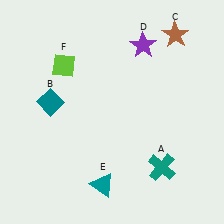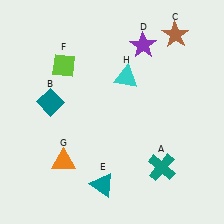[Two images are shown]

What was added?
An orange triangle (G), a cyan triangle (H) were added in Image 2.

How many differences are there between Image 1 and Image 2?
There are 2 differences between the two images.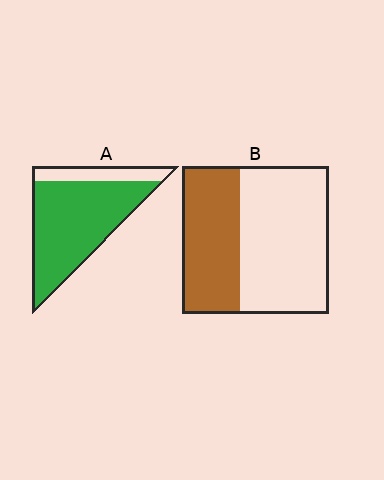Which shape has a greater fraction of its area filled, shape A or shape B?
Shape A.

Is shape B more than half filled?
No.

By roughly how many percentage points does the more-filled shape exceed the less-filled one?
By roughly 40 percentage points (A over B).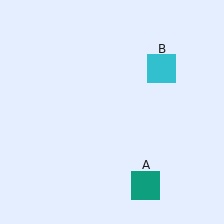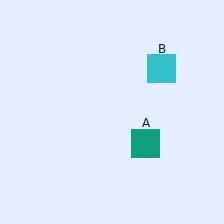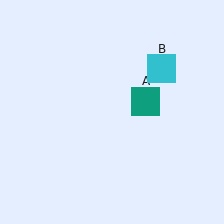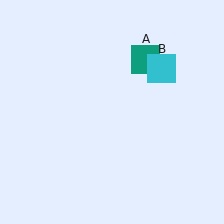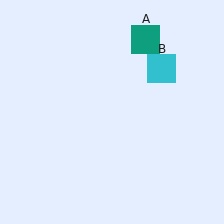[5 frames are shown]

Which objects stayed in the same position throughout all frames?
Cyan square (object B) remained stationary.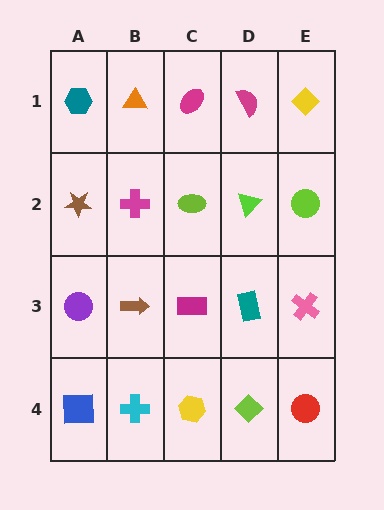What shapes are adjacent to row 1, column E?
A lime circle (row 2, column E), a magenta semicircle (row 1, column D).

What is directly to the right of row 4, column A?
A cyan cross.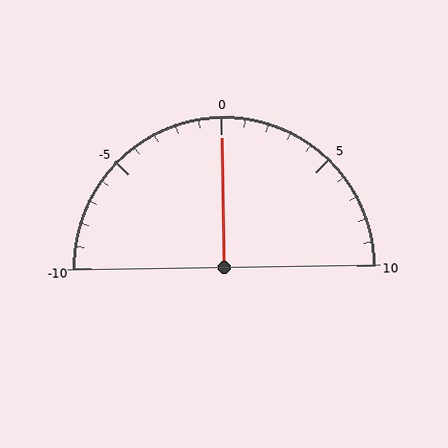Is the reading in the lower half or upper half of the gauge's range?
The reading is in the upper half of the range (-10 to 10).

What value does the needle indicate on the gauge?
The needle indicates approximately 0.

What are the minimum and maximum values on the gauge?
The gauge ranges from -10 to 10.